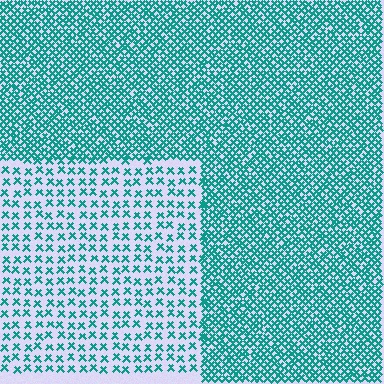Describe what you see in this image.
The image contains small teal elements arranged at two different densities. A rectangle-shaped region is visible where the elements are less densely packed than the surrounding area.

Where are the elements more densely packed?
The elements are more densely packed outside the rectangle boundary.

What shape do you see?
I see a rectangle.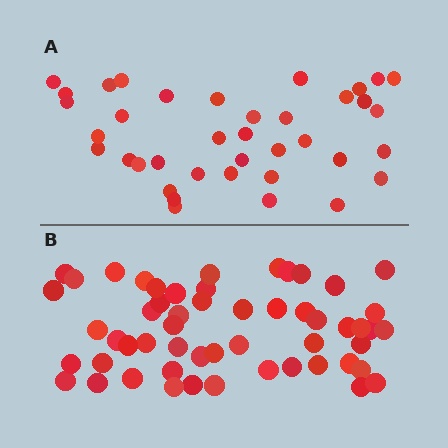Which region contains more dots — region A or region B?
Region B (the bottom region) has more dots.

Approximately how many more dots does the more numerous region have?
Region B has approximately 15 more dots than region A.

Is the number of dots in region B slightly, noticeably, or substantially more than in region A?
Region B has noticeably more, but not dramatically so. The ratio is roughly 1.4 to 1.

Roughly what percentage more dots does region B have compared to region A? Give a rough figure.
About 40% more.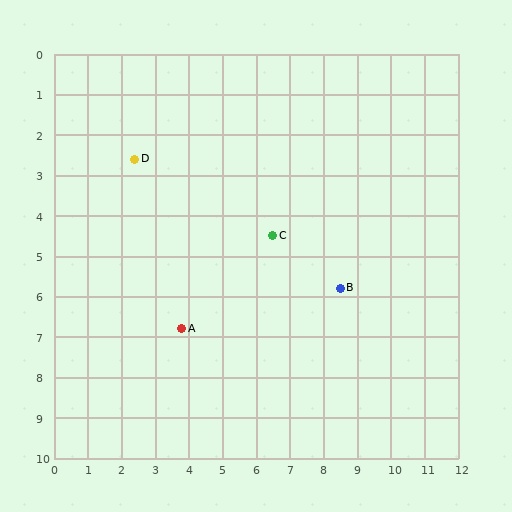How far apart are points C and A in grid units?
Points C and A are about 3.5 grid units apart.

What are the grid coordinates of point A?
Point A is at approximately (3.8, 6.8).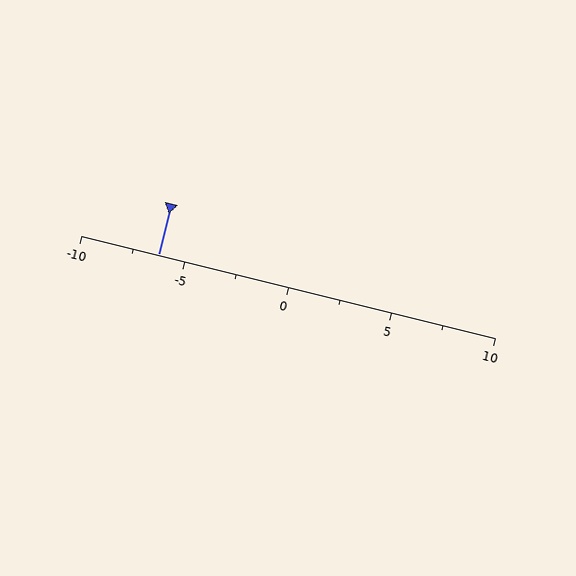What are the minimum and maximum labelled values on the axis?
The axis runs from -10 to 10.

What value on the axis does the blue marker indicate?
The marker indicates approximately -6.2.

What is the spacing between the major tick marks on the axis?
The major ticks are spaced 5 apart.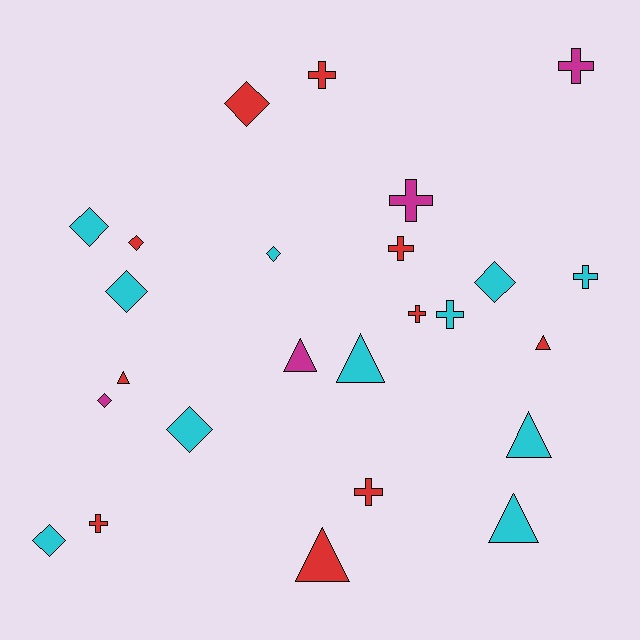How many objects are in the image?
There are 25 objects.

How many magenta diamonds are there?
There is 1 magenta diamond.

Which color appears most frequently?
Cyan, with 11 objects.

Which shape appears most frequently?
Cross, with 9 objects.